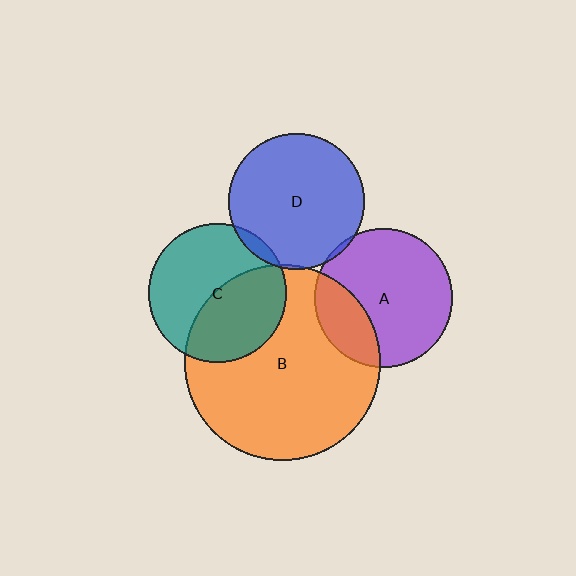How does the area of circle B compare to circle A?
Approximately 2.0 times.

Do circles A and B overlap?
Yes.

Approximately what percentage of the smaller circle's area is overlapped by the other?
Approximately 25%.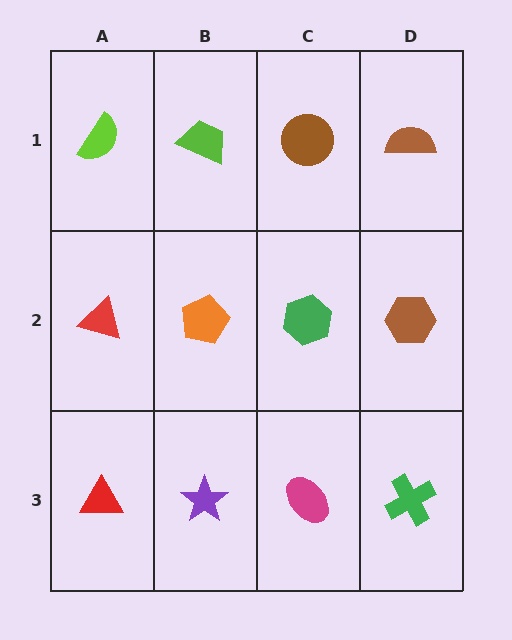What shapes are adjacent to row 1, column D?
A brown hexagon (row 2, column D), a brown circle (row 1, column C).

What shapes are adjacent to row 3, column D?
A brown hexagon (row 2, column D), a magenta ellipse (row 3, column C).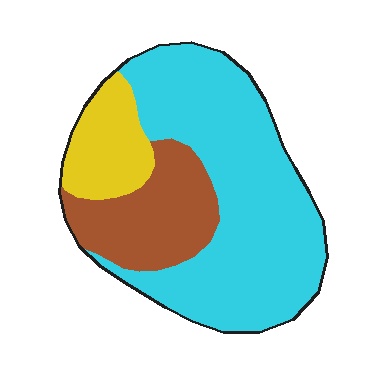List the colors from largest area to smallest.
From largest to smallest: cyan, brown, yellow.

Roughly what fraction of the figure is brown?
Brown covers around 25% of the figure.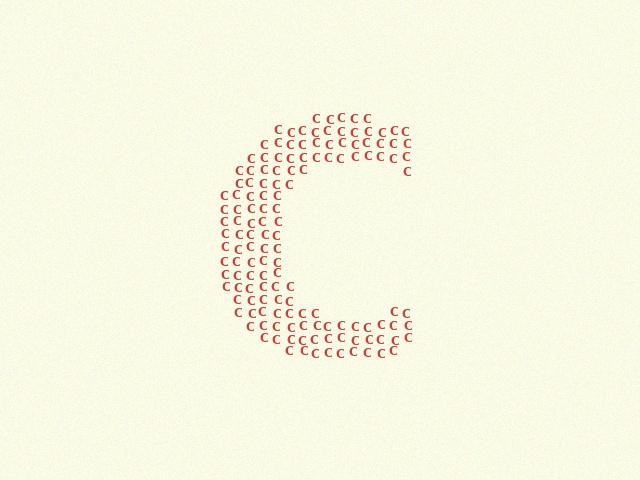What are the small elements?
The small elements are letter C's.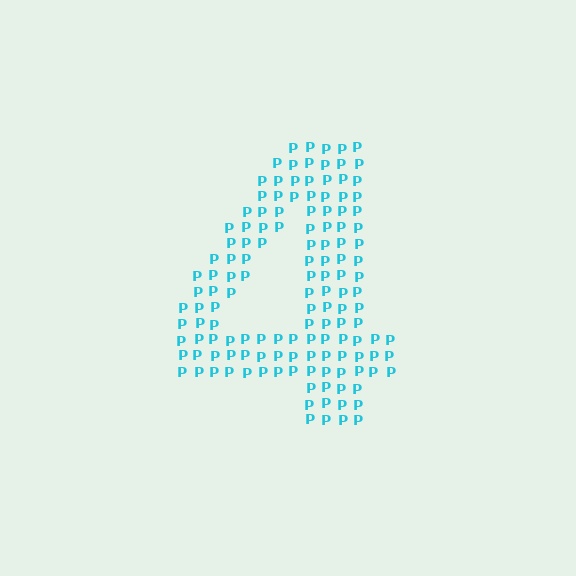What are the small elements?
The small elements are letter P's.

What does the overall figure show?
The overall figure shows the digit 4.